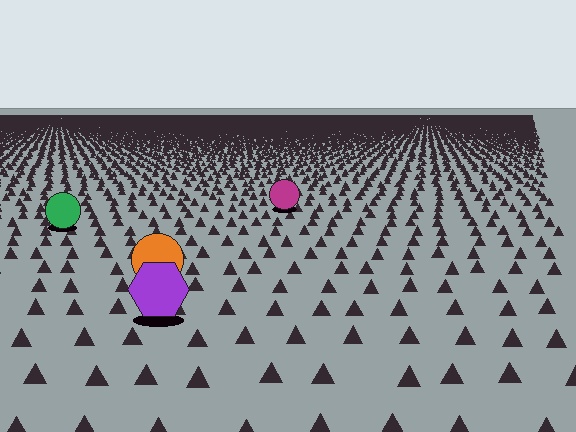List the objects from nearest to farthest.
From nearest to farthest: the purple hexagon, the orange circle, the green circle, the magenta circle.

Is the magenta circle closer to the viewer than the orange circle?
No. The orange circle is closer — you can tell from the texture gradient: the ground texture is coarser near it.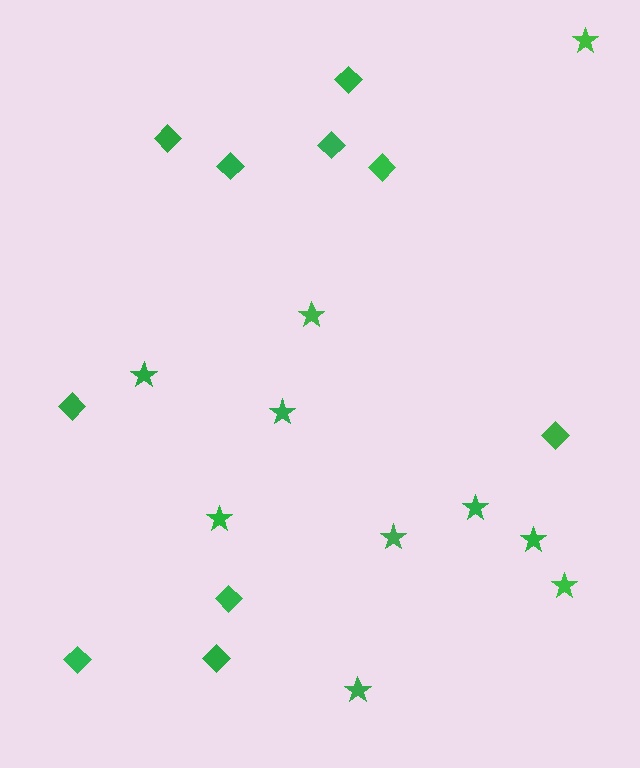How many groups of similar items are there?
There are 2 groups: one group of diamonds (10) and one group of stars (10).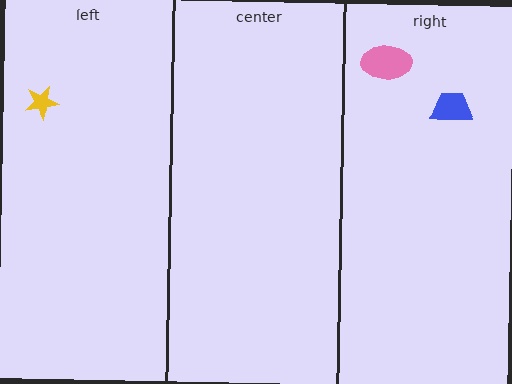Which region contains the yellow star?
The left region.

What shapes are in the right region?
The blue trapezoid, the pink ellipse.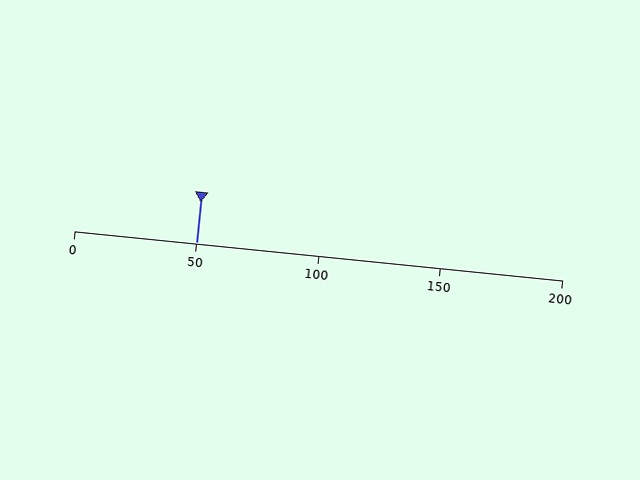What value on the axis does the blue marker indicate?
The marker indicates approximately 50.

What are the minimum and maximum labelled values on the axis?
The axis runs from 0 to 200.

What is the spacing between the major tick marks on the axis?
The major ticks are spaced 50 apart.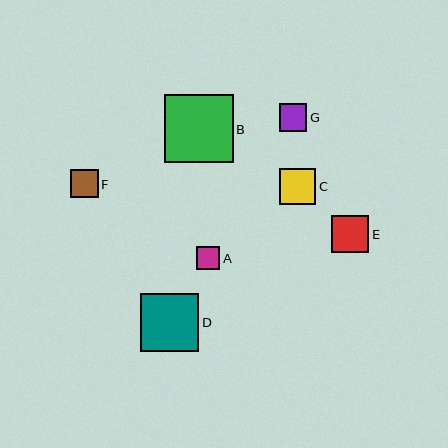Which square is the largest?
Square B is the largest with a size of approximately 69 pixels.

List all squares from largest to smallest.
From largest to smallest: B, D, E, C, F, G, A.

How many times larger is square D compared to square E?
Square D is approximately 1.6 times the size of square E.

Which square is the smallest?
Square A is the smallest with a size of approximately 23 pixels.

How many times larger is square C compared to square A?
Square C is approximately 1.5 times the size of square A.